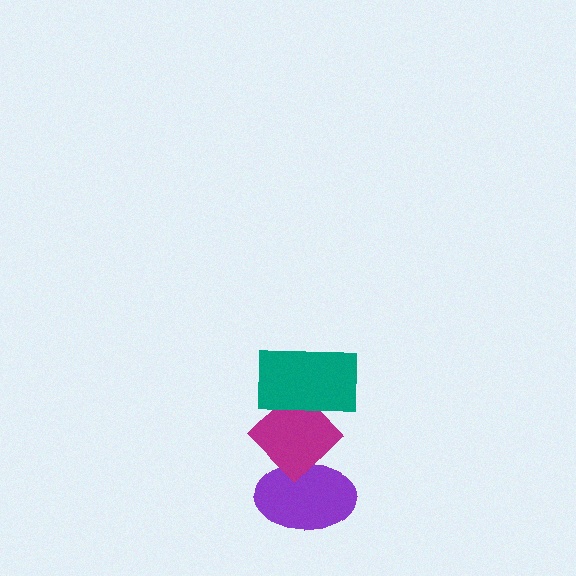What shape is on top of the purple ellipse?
The magenta diamond is on top of the purple ellipse.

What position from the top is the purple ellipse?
The purple ellipse is 3rd from the top.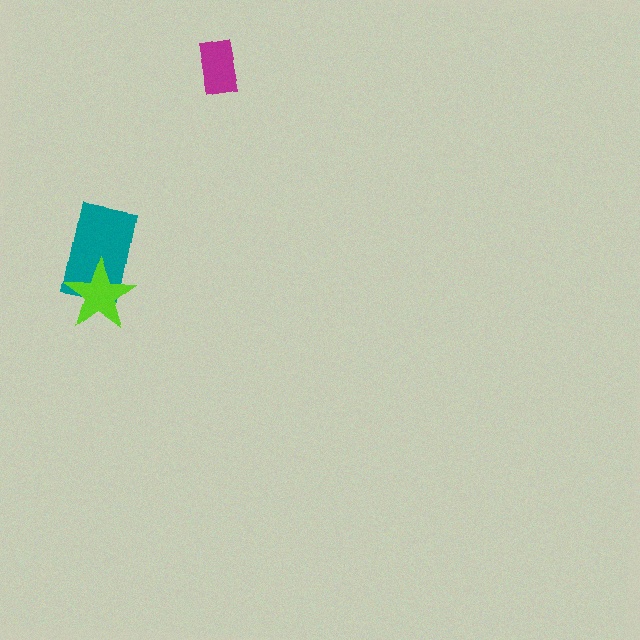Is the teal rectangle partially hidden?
Yes, it is partially covered by another shape.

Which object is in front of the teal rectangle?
The lime star is in front of the teal rectangle.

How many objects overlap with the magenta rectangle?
0 objects overlap with the magenta rectangle.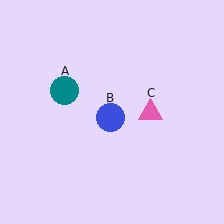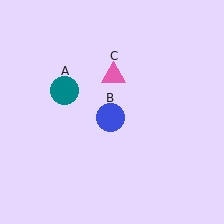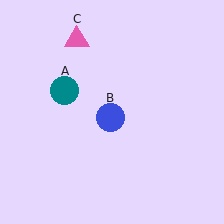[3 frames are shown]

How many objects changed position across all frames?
1 object changed position: pink triangle (object C).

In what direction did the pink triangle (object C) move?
The pink triangle (object C) moved up and to the left.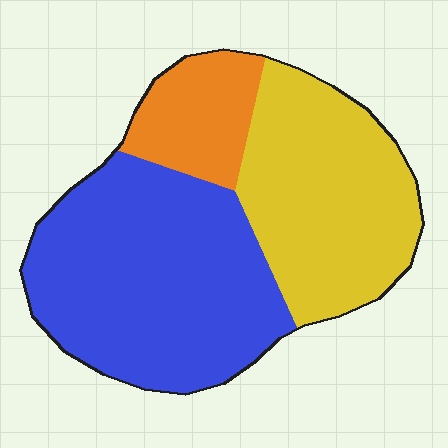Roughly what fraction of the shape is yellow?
Yellow takes up between a third and a half of the shape.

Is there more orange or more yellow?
Yellow.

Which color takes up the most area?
Blue, at roughly 50%.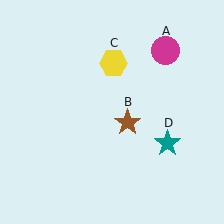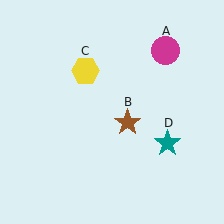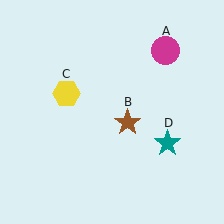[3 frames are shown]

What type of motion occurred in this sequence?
The yellow hexagon (object C) rotated counterclockwise around the center of the scene.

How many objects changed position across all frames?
1 object changed position: yellow hexagon (object C).